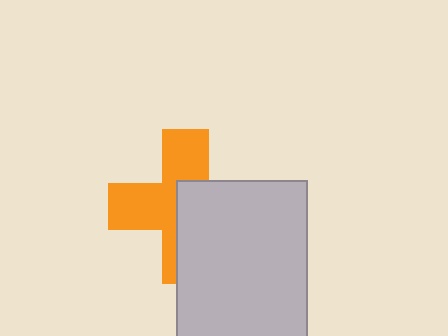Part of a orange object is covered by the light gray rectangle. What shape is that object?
It is a cross.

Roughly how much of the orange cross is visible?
About half of it is visible (roughly 51%).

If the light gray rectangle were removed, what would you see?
You would see the complete orange cross.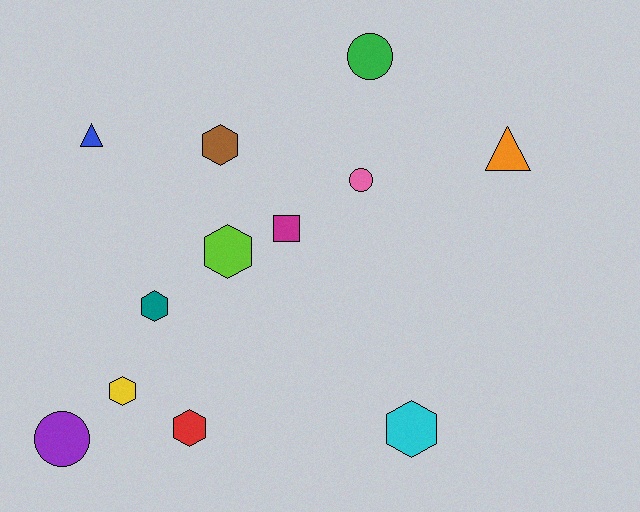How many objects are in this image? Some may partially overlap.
There are 12 objects.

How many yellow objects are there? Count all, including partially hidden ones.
There is 1 yellow object.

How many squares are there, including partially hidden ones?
There is 1 square.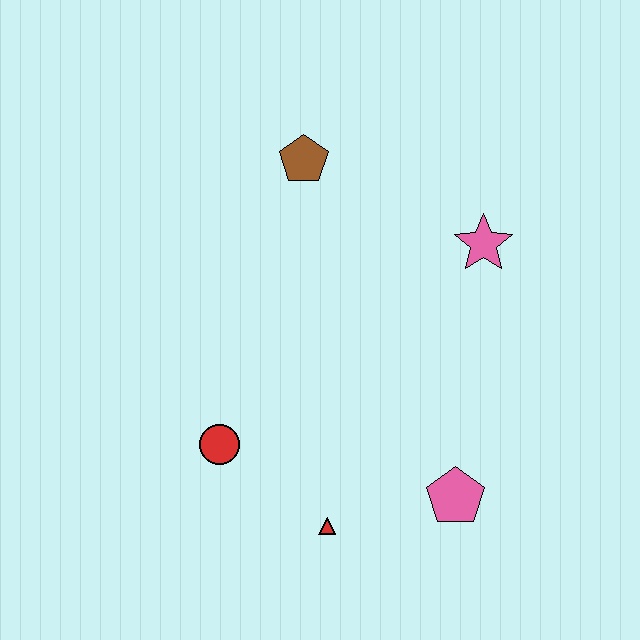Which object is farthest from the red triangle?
The brown pentagon is farthest from the red triangle.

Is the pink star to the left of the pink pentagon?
No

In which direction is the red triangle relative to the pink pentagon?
The red triangle is to the left of the pink pentagon.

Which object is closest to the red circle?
The red triangle is closest to the red circle.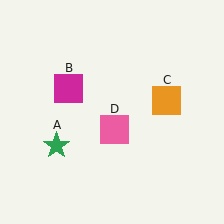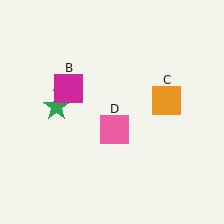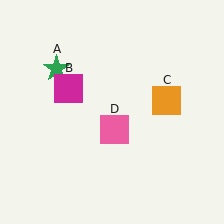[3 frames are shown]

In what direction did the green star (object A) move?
The green star (object A) moved up.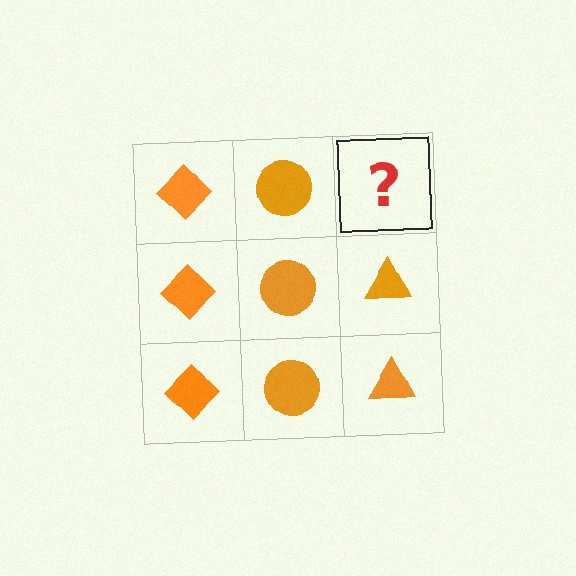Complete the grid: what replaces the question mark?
The question mark should be replaced with an orange triangle.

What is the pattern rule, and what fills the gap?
The rule is that each column has a consistent shape. The gap should be filled with an orange triangle.